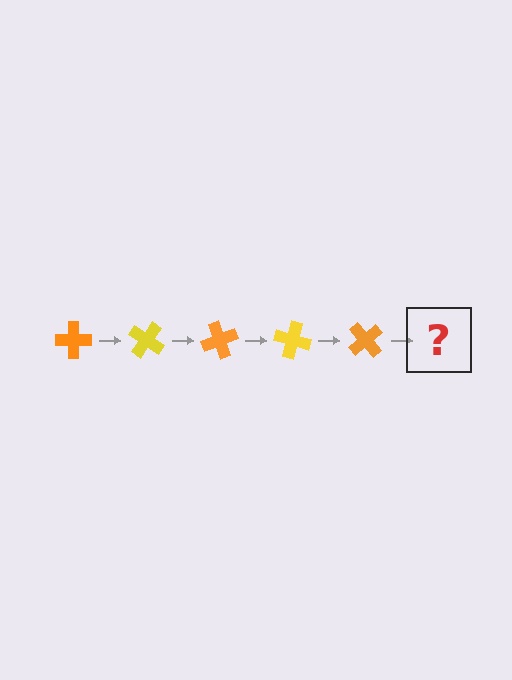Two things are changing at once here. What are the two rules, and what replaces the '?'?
The two rules are that it rotates 35 degrees each step and the color cycles through orange and yellow. The '?' should be a yellow cross, rotated 175 degrees from the start.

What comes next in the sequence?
The next element should be a yellow cross, rotated 175 degrees from the start.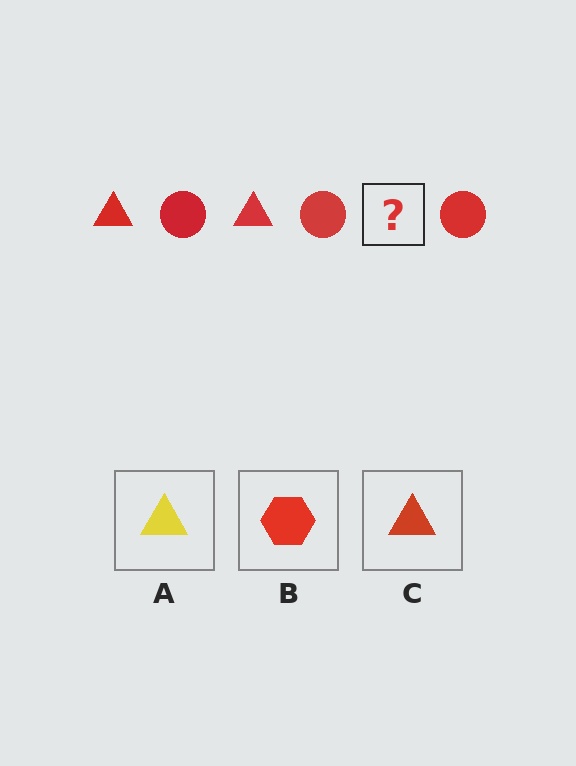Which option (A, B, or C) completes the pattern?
C.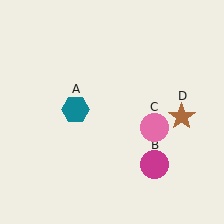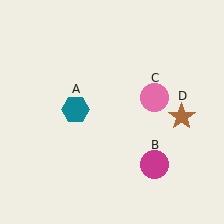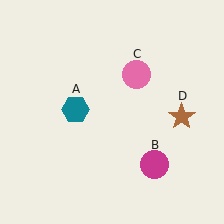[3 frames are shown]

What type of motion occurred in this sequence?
The pink circle (object C) rotated counterclockwise around the center of the scene.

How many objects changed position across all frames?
1 object changed position: pink circle (object C).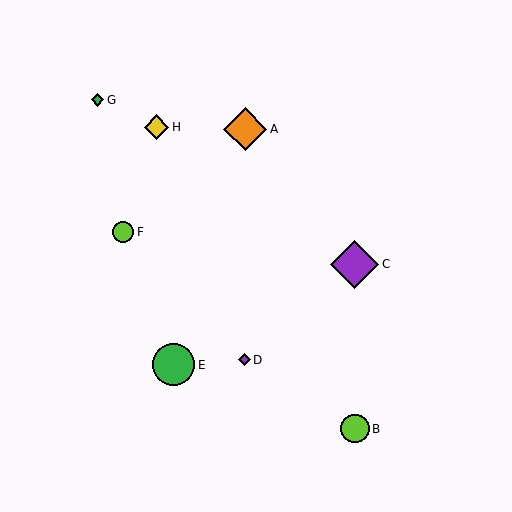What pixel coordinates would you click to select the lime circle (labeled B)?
Click at (355, 429) to select the lime circle B.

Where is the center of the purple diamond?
The center of the purple diamond is at (355, 264).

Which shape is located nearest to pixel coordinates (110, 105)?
The green diamond (labeled G) at (98, 100) is nearest to that location.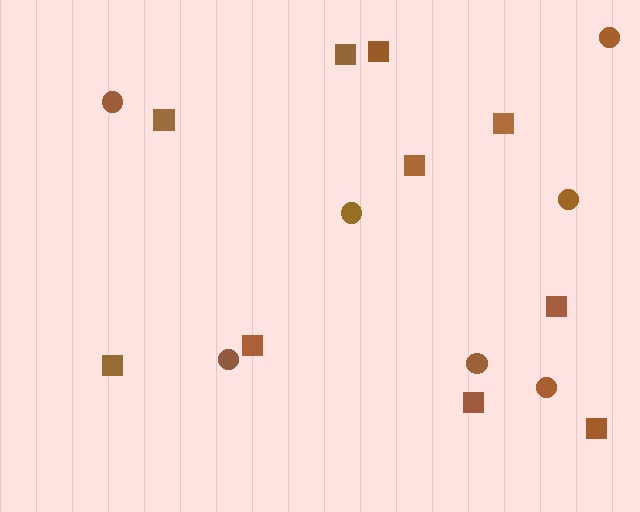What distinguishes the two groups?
There are 2 groups: one group of circles (7) and one group of squares (10).